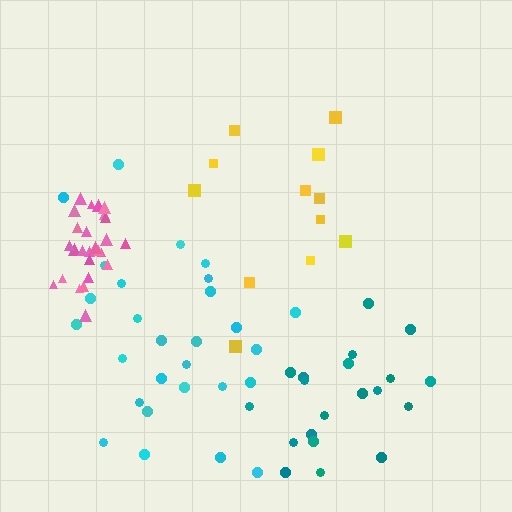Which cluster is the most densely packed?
Pink.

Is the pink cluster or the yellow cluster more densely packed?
Pink.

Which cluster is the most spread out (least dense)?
Yellow.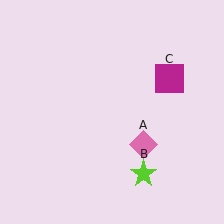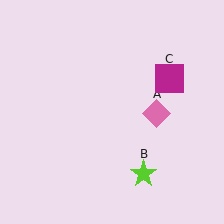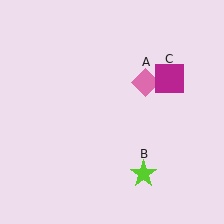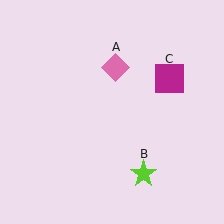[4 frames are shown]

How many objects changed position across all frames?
1 object changed position: pink diamond (object A).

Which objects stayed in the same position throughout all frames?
Lime star (object B) and magenta square (object C) remained stationary.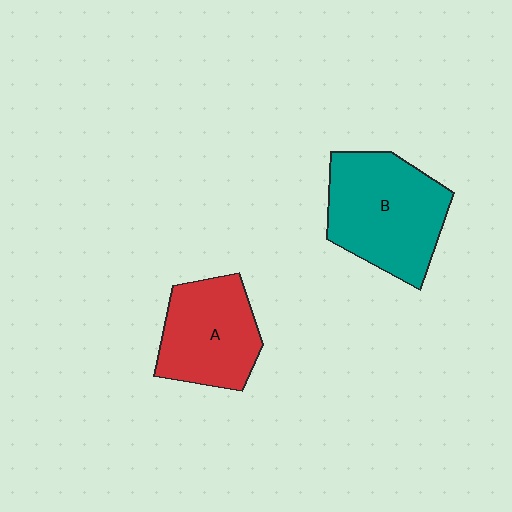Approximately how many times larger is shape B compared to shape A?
Approximately 1.3 times.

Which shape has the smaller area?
Shape A (red).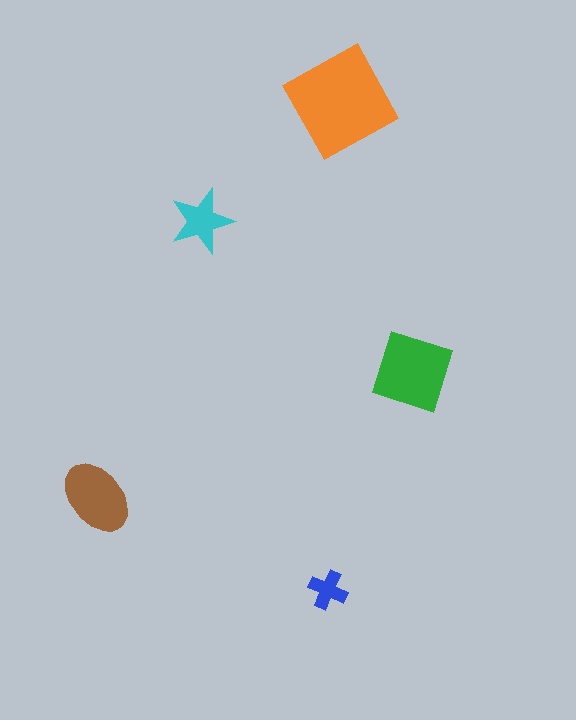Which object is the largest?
The orange square.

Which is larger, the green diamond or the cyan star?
The green diamond.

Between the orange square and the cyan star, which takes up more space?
The orange square.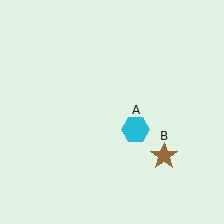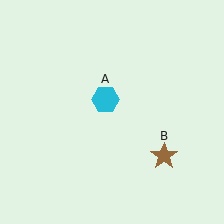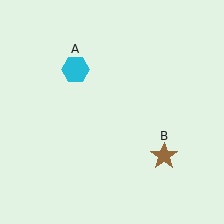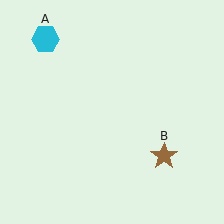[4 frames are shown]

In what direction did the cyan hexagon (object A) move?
The cyan hexagon (object A) moved up and to the left.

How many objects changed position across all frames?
1 object changed position: cyan hexagon (object A).